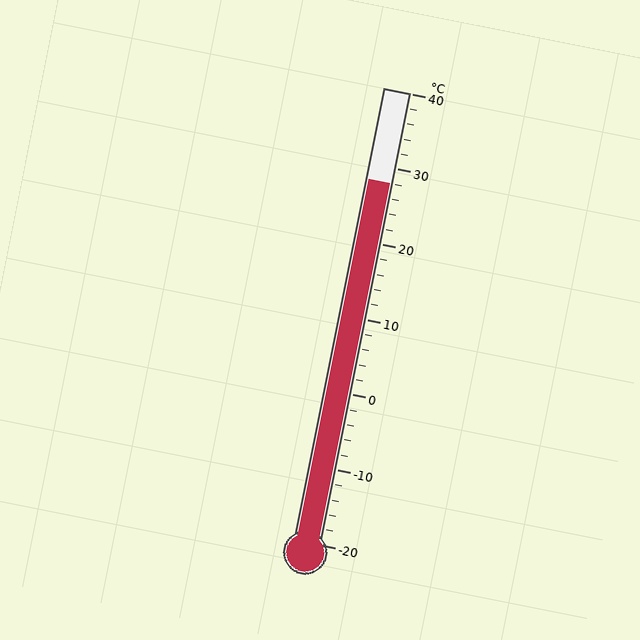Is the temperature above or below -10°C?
The temperature is above -10°C.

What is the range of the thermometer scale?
The thermometer scale ranges from -20°C to 40°C.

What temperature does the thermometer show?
The thermometer shows approximately 28°C.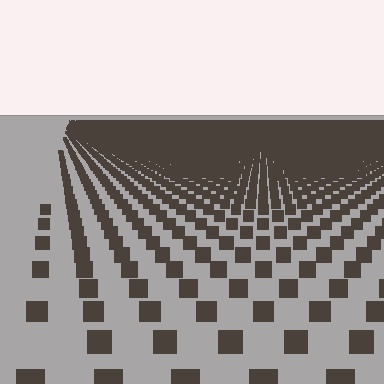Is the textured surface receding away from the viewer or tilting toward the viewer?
The surface is receding away from the viewer. Texture elements get smaller and denser toward the top.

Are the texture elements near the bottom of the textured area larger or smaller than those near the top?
Larger. Near the bottom, elements are closer to the viewer and appear at a bigger on-screen size.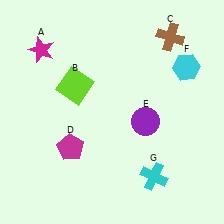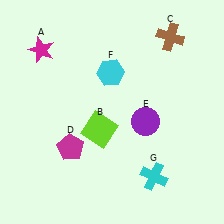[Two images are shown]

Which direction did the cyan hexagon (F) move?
The cyan hexagon (F) moved left.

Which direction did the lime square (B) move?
The lime square (B) moved down.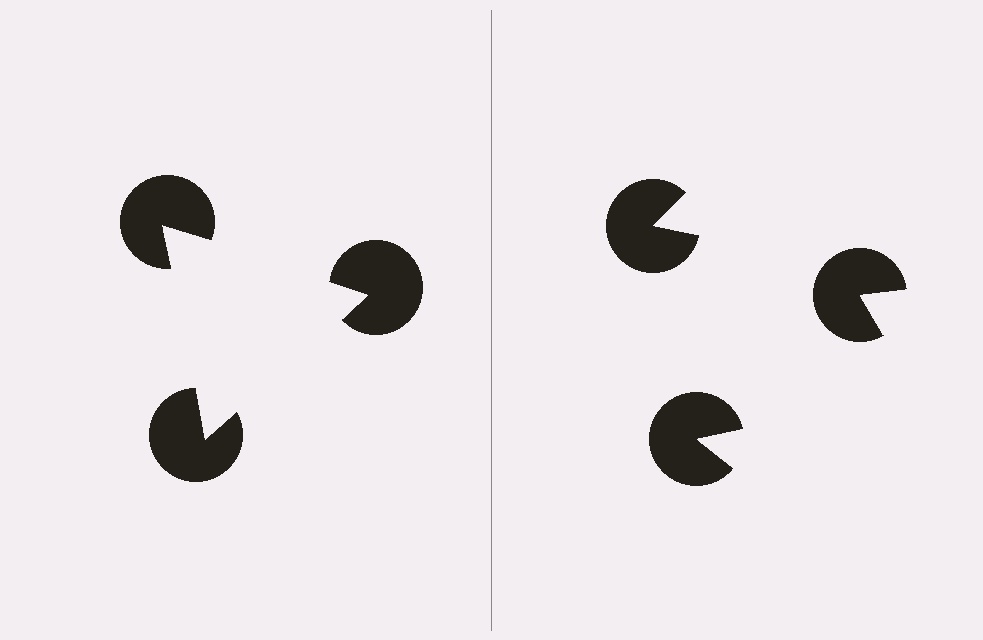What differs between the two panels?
The pac-man discs are positioned identically on both sides; only the wedge orientations differ. On the left they align to a triangle; on the right they are misaligned.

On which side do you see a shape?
An illusory triangle appears on the left side. On the right side the wedge cuts are rotated, so no coherent shape forms.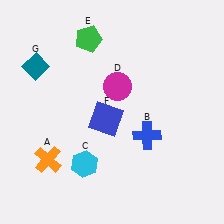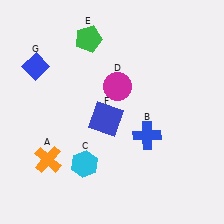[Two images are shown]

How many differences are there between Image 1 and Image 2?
There is 1 difference between the two images.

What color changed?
The diamond (G) changed from teal in Image 1 to blue in Image 2.